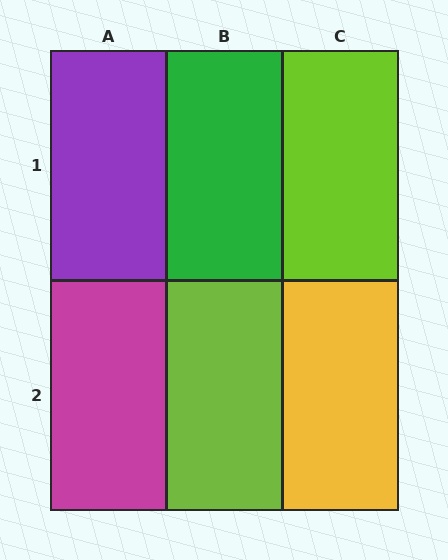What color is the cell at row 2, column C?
Yellow.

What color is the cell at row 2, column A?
Magenta.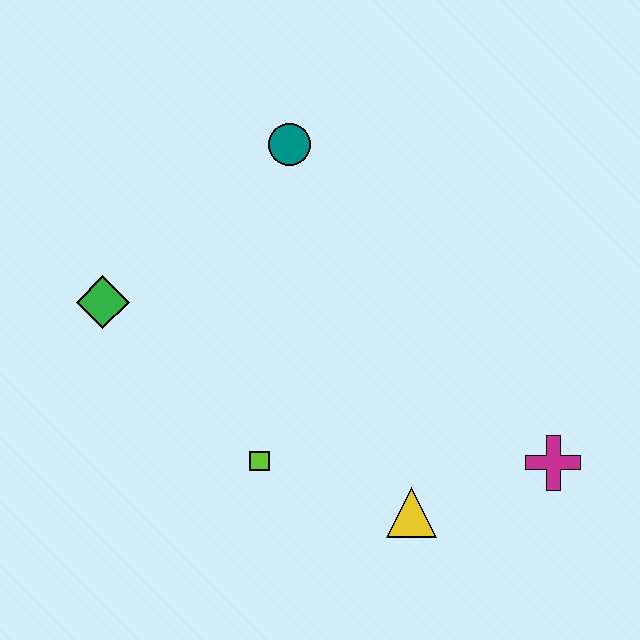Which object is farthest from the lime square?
The teal circle is farthest from the lime square.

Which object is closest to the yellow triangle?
The magenta cross is closest to the yellow triangle.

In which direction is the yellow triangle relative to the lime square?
The yellow triangle is to the right of the lime square.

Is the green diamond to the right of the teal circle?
No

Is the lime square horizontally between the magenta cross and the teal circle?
No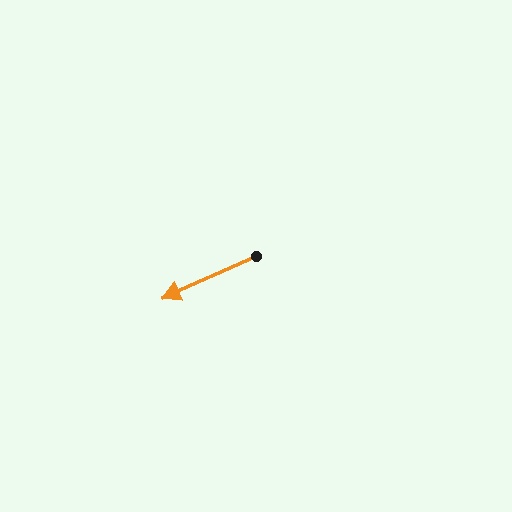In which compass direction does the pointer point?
Southwest.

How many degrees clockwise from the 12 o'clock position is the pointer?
Approximately 246 degrees.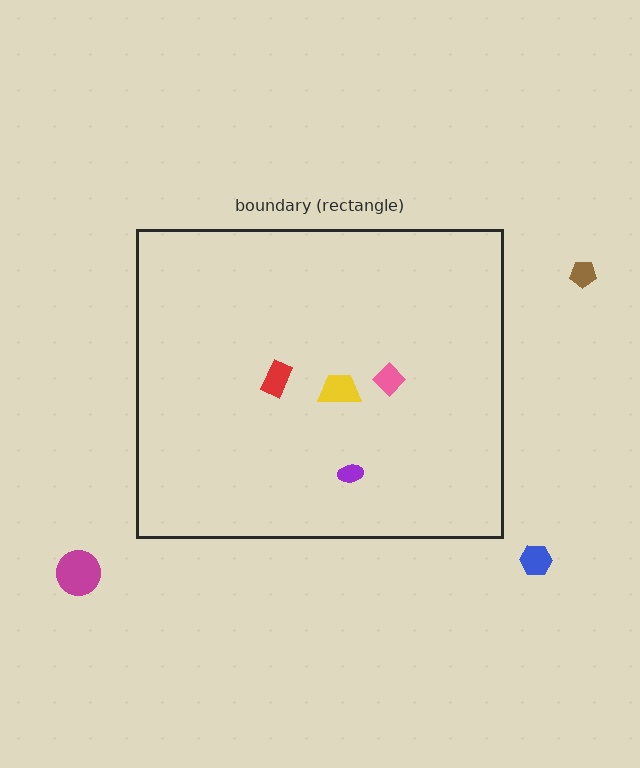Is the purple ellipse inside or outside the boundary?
Inside.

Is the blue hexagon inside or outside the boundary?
Outside.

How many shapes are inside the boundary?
4 inside, 3 outside.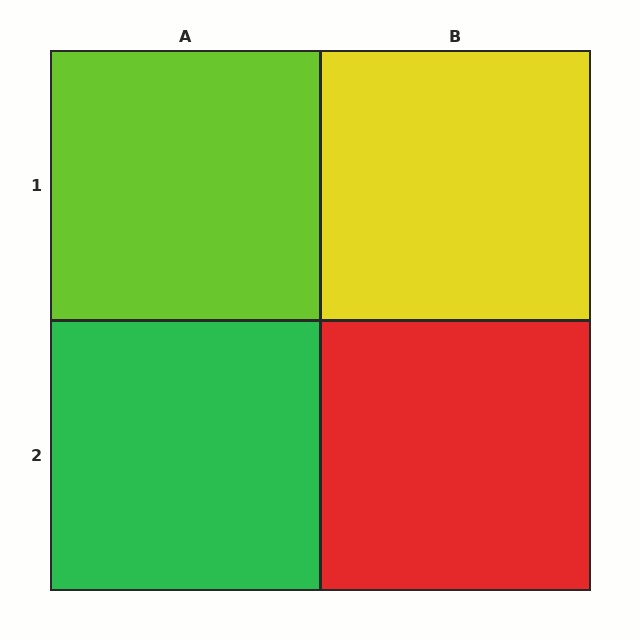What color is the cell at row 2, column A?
Green.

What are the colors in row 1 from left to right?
Lime, yellow.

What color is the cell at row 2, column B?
Red.